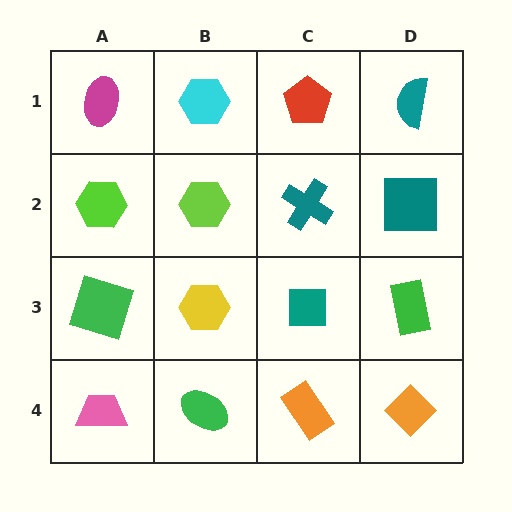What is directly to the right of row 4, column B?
An orange rectangle.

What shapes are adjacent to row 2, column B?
A cyan hexagon (row 1, column B), a yellow hexagon (row 3, column B), a lime hexagon (row 2, column A), a teal cross (row 2, column C).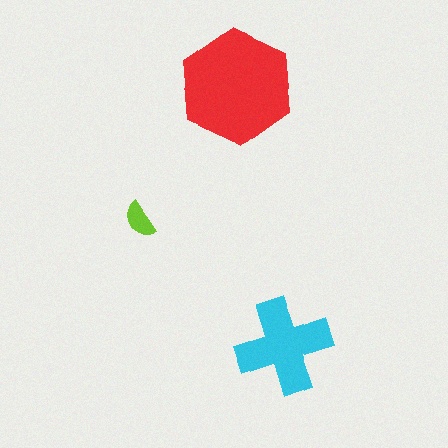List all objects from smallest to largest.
The lime semicircle, the cyan cross, the red hexagon.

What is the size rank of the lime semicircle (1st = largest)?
3rd.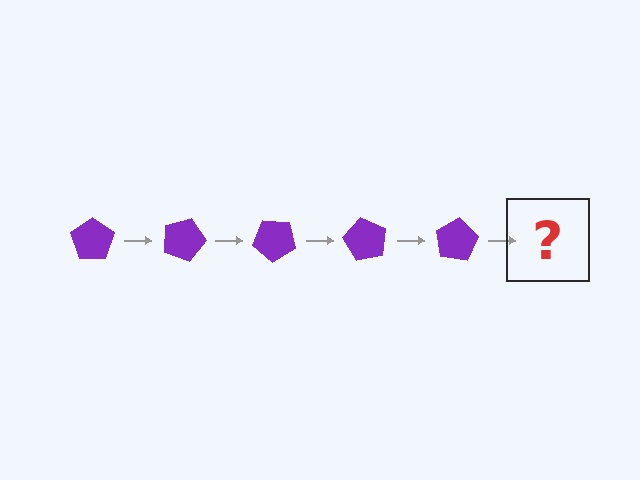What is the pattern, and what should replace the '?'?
The pattern is that the pentagon rotates 20 degrees each step. The '?' should be a purple pentagon rotated 100 degrees.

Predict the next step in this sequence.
The next step is a purple pentagon rotated 100 degrees.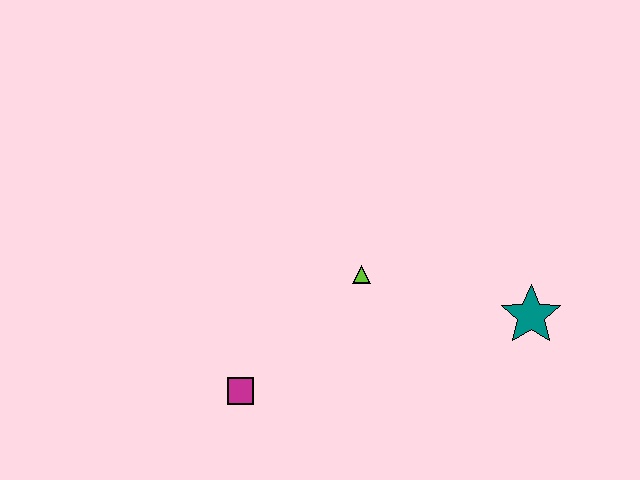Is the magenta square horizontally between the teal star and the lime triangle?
No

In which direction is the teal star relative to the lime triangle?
The teal star is to the right of the lime triangle.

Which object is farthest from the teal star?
The magenta square is farthest from the teal star.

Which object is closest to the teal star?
The lime triangle is closest to the teal star.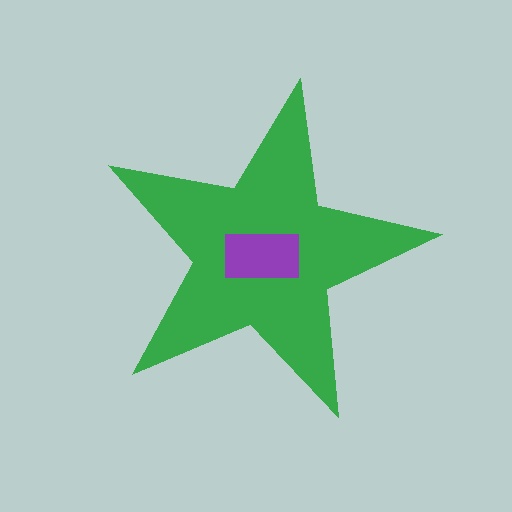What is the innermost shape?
The purple rectangle.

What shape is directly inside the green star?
The purple rectangle.